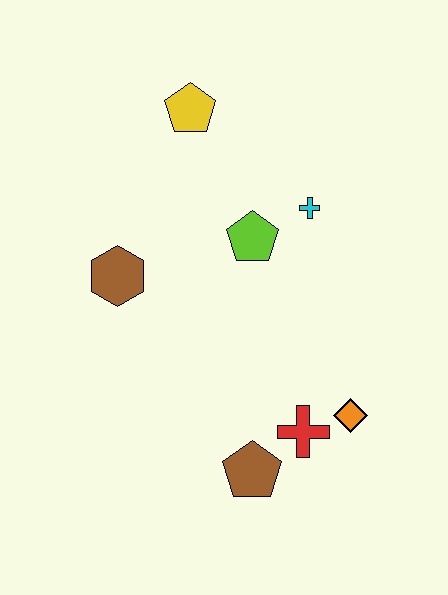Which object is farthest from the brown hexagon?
The orange diamond is farthest from the brown hexagon.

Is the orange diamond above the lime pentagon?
No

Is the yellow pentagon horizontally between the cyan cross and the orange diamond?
No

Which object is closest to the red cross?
The orange diamond is closest to the red cross.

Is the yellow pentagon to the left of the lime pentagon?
Yes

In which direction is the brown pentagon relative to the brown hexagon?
The brown pentagon is below the brown hexagon.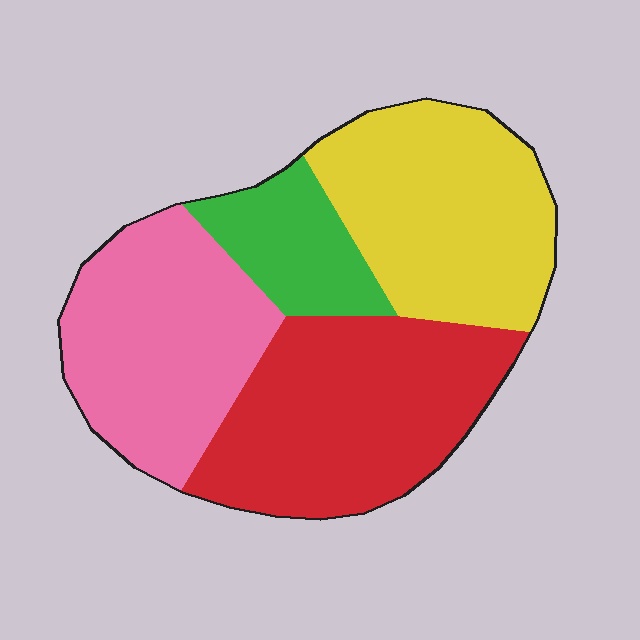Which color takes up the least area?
Green, at roughly 10%.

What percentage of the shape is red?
Red takes up about one third (1/3) of the shape.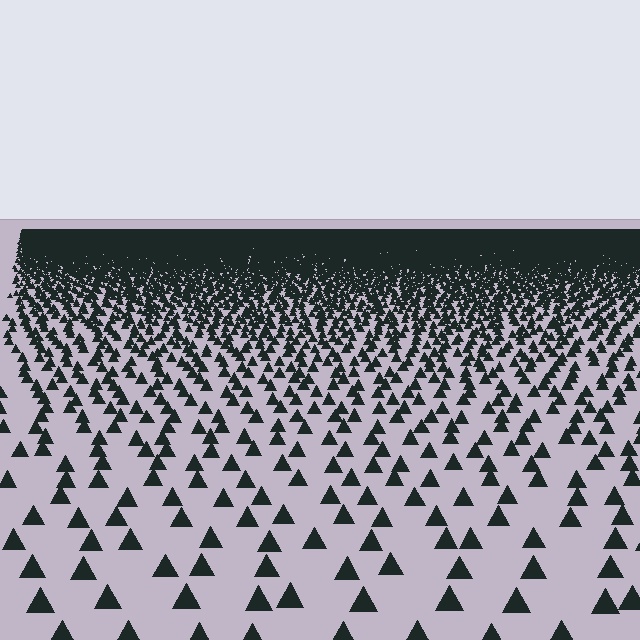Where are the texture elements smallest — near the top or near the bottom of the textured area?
Near the top.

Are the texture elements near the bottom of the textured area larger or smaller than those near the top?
Larger. Near the bottom, elements are closer to the viewer and appear at a bigger on-screen size.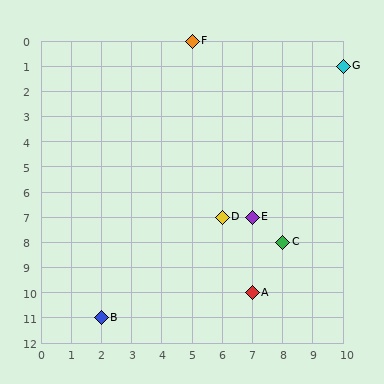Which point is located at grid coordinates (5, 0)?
Point F is at (5, 0).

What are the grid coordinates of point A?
Point A is at grid coordinates (7, 10).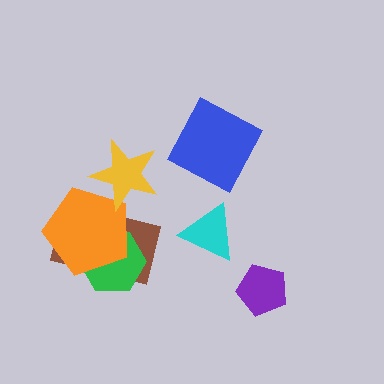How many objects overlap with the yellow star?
2 objects overlap with the yellow star.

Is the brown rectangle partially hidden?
Yes, it is partially covered by another shape.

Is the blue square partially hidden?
No, no other shape covers it.